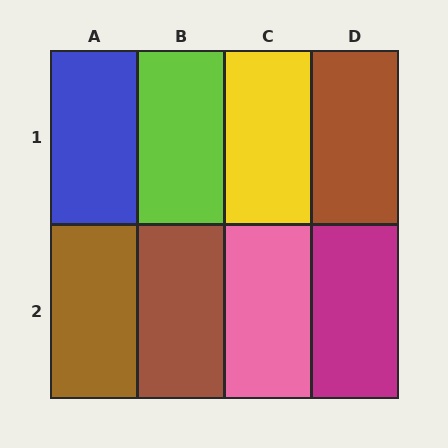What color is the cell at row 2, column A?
Brown.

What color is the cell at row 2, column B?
Brown.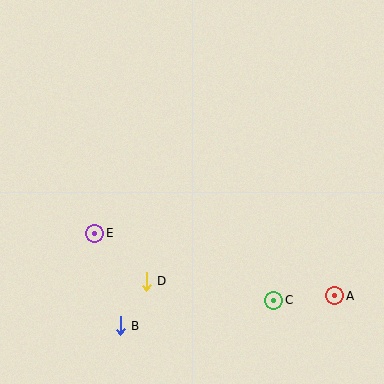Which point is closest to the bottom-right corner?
Point A is closest to the bottom-right corner.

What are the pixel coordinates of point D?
Point D is at (146, 281).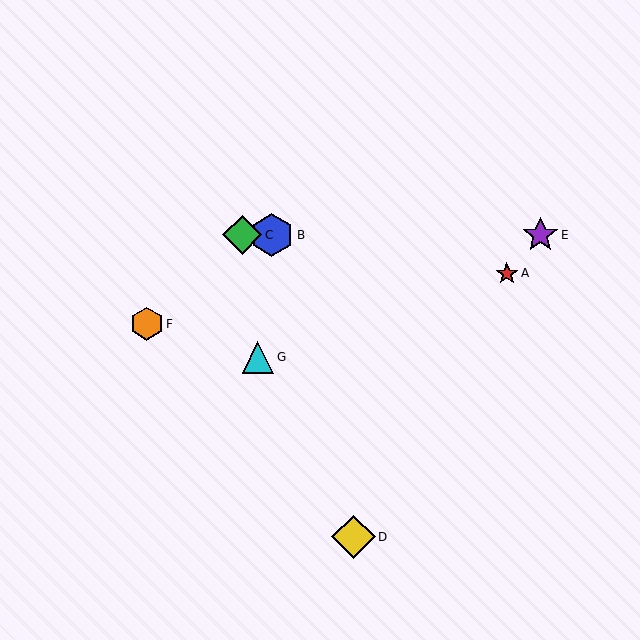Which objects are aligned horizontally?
Objects B, C, E are aligned horizontally.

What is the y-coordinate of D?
Object D is at y≈537.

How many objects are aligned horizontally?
3 objects (B, C, E) are aligned horizontally.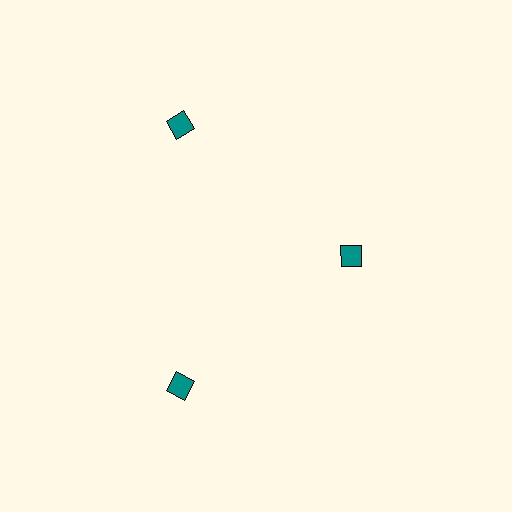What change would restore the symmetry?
The symmetry would be restored by moving it outward, back onto the ring so that all 3 diamonds sit at equal angles and equal distance from the center.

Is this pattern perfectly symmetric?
No. The 3 teal diamonds are arranged in a ring, but one element near the 3 o'clock position is pulled inward toward the center, breaking the 3-fold rotational symmetry.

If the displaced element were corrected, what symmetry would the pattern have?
It would have 3-fold rotational symmetry — the pattern would map onto itself every 120 degrees.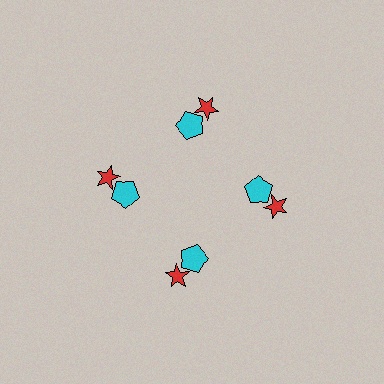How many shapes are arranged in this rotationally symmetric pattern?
There are 8 shapes, arranged in 4 groups of 2.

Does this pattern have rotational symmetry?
Yes, this pattern has 4-fold rotational symmetry. It looks the same after rotating 90 degrees around the center.